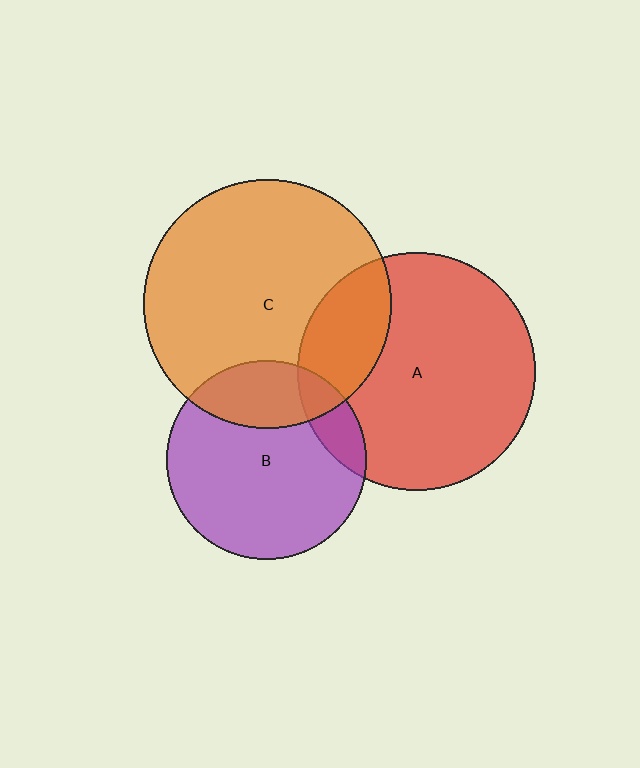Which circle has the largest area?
Circle C (orange).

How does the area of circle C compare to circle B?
Approximately 1.6 times.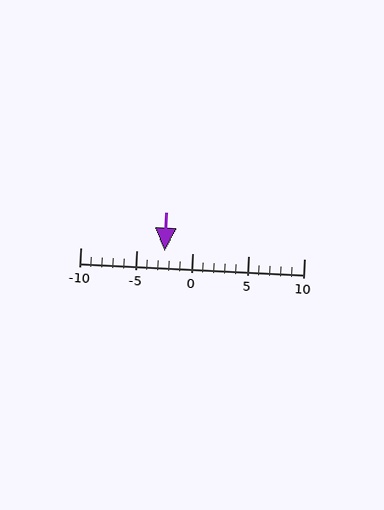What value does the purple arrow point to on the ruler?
The purple arrow points to approximately -2.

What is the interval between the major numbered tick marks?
The major tick marks are spaced 5 units apart.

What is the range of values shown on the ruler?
The ruler shows values from -10 to 10.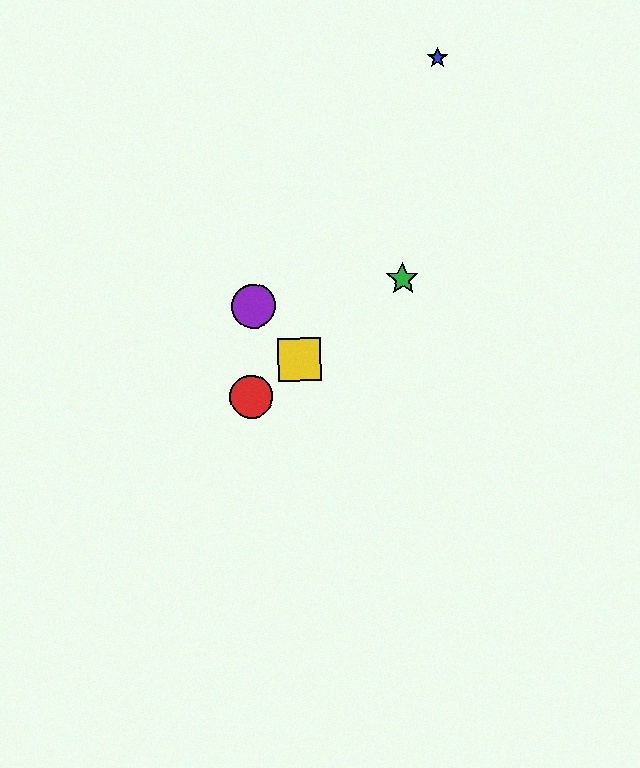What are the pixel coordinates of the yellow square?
The yellow square is at (299, 359).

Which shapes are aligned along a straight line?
The red circle, the green star, the yellow square are aligned along a straight line.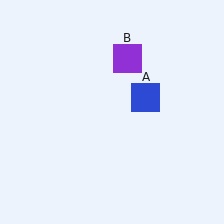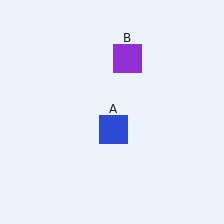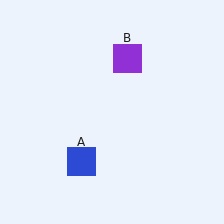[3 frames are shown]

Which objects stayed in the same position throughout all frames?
Purple square (object B) remained stationary.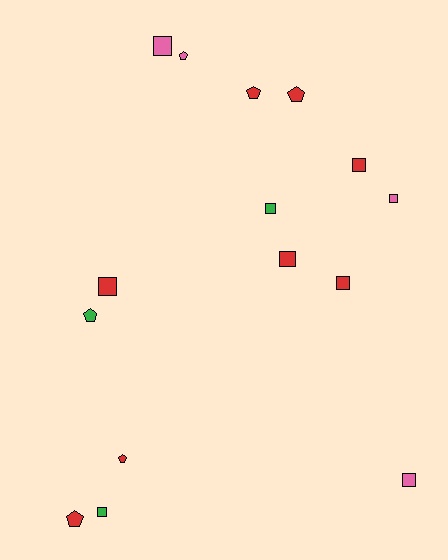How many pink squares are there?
There are 3 pink squares.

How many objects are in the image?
There are 15 objects.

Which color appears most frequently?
Red, with 8 objects.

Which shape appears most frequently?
Square, with 9 objects.